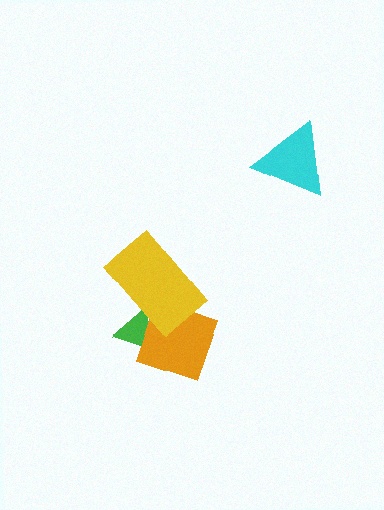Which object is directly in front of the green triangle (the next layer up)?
The orange diamond is directly in front of the green triangle.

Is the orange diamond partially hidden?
Yes, it is partially covered by another shape.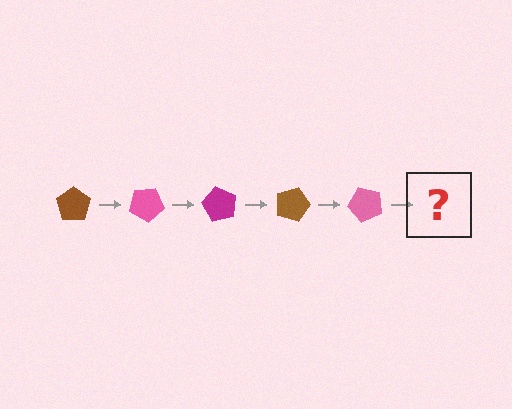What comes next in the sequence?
The next element should be a magenta pentagon, rotated 150 degrees from the start.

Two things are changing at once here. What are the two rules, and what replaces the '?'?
The two rules are that it rotates 30 degrees each step and the color cycles through brown, pink, and magenta. The '?' should be a magenta pentagon, rotated 150 degrees from the start.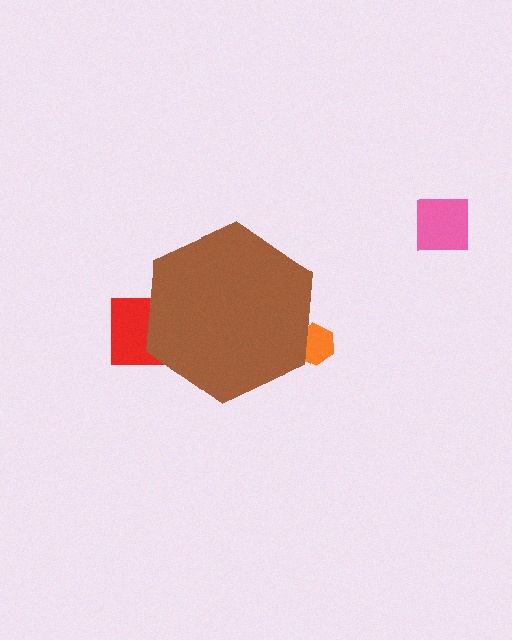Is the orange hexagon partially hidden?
Yes, the orange hexagon is partially hidden behind the brown hexagon.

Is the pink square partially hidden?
No, the pink square is fully visible.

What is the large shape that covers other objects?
A brown hexagon.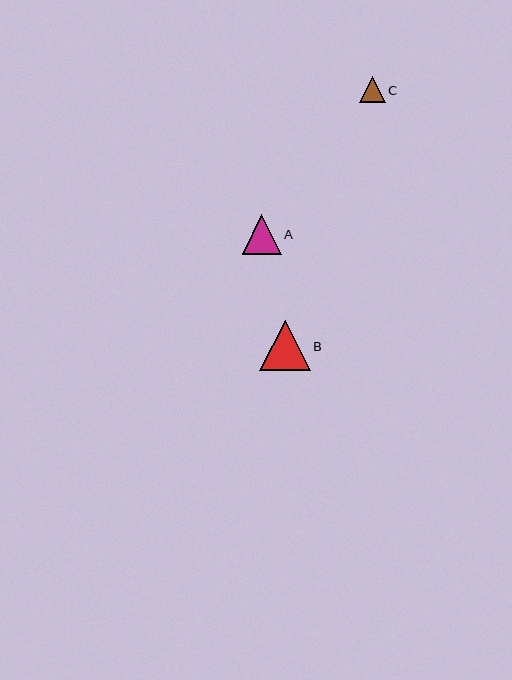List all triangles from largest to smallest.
From largest to smallest: B, A, C.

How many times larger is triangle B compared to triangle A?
Triangle B is approximately 1.3 times the size of triangle A.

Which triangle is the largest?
Triangle B is the largest with a size of approximately 50 pixels.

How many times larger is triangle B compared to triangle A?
Triangle B is approximately 1.3 times the size of triangle A.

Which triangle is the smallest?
Triangle C is the smallest with a size of approximately 26 pixels.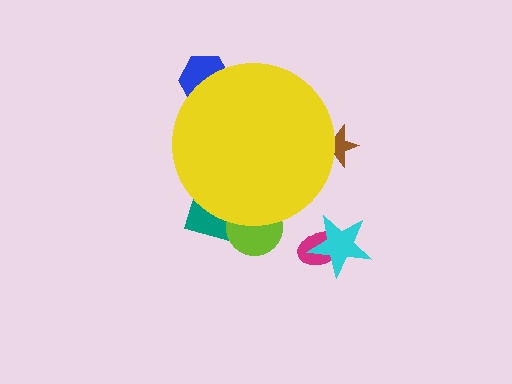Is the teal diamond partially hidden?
Yes, the teal diamond is partially hidden behind the yellow circle.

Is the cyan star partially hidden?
No, the cyan star is fully visible.